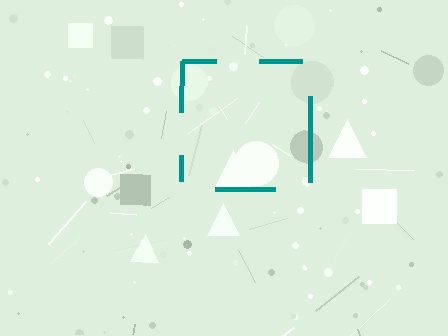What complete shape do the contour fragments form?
The contour fragments form a square.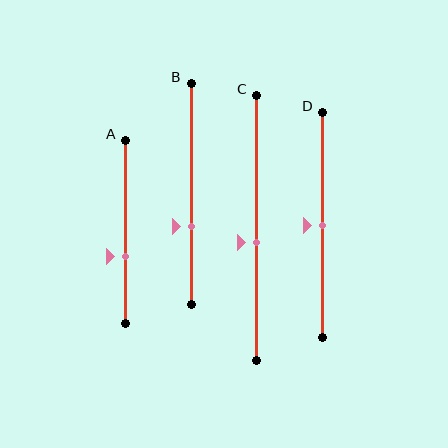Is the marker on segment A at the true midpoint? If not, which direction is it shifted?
No, the marker on segment A is shifted downward by about 13% of the segment length.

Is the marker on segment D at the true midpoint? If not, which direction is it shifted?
Yes, the marker on segment D is at the true midpoint.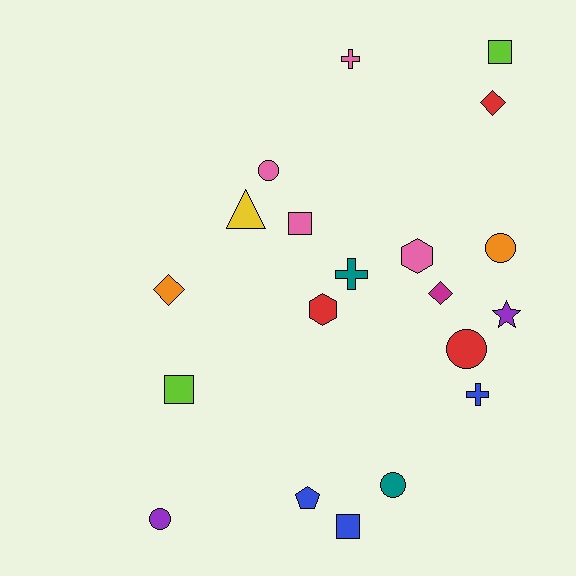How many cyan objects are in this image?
There are no cyan objects.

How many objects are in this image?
There are 20 objects.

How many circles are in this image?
There are 5 circles.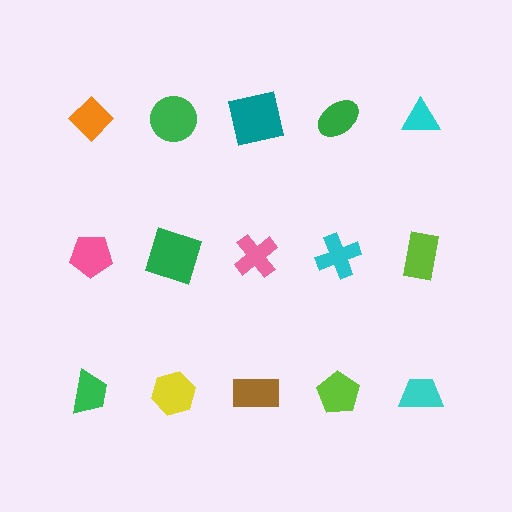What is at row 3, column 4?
A lime pentagon.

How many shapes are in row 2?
5 shapes.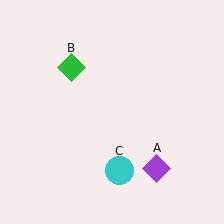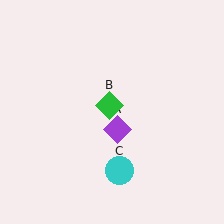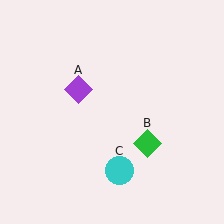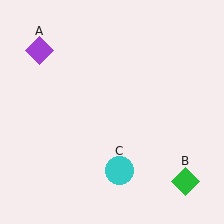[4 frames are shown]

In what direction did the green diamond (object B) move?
The green diamond (object B) moved down and to the right.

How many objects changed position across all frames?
2 objects changed position: purple diamond (object A), green diamond (object B).